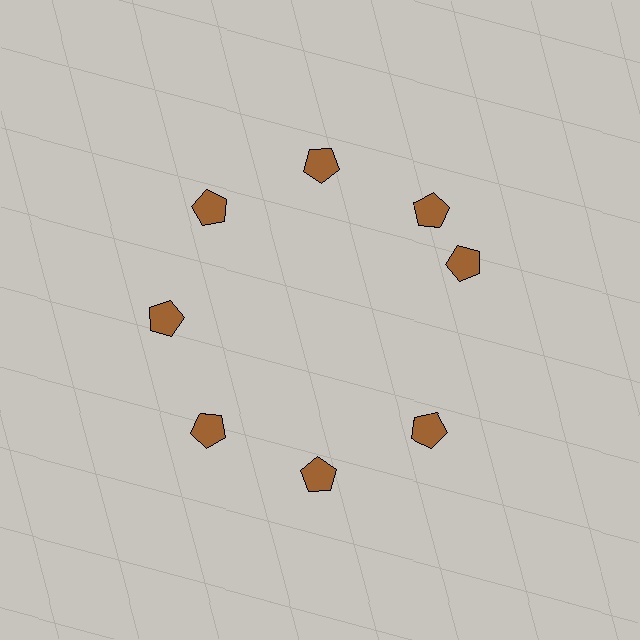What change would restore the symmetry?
The symmetry would be restored by rotating it back into even spacing with its neighbors so that all 8 pentagons sit at equal angles and equal distance from the center.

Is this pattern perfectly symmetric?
No. The 8 brown pentagons are arranged in a ring, but one element near the 3 o'clock position is rotated out of alignment along the ring, breaking the 8-fold rotational symmetry.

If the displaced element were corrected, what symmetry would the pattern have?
It would have 8-fold rotational symmetry — the pattern would map onto itself every 45 degrees.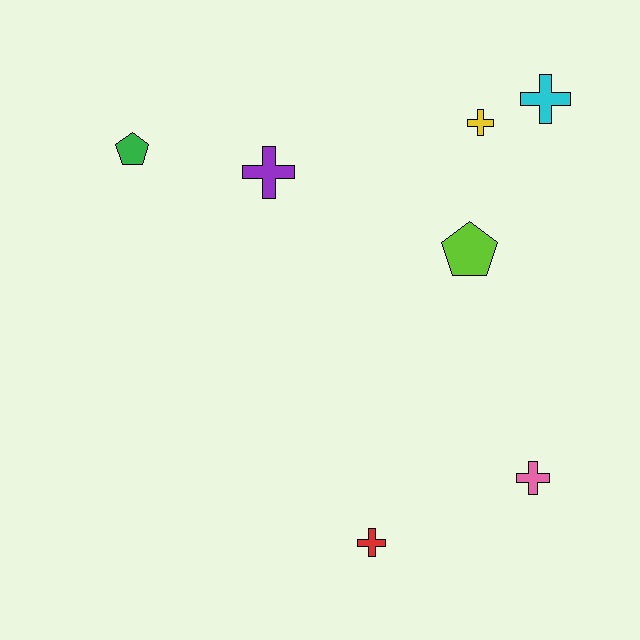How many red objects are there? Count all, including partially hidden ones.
There is 1 red object.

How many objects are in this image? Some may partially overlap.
There are 7 objects.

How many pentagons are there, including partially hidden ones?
There are 2 pentagons.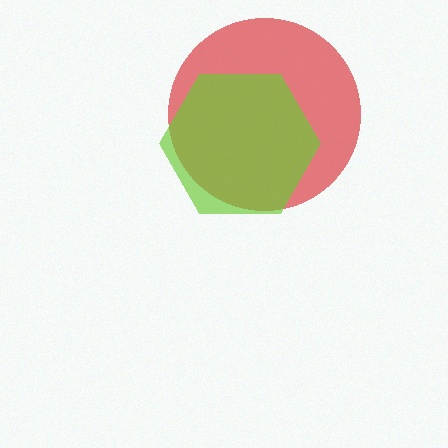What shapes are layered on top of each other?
The layered shapes are: a red circle, a lime hexagon.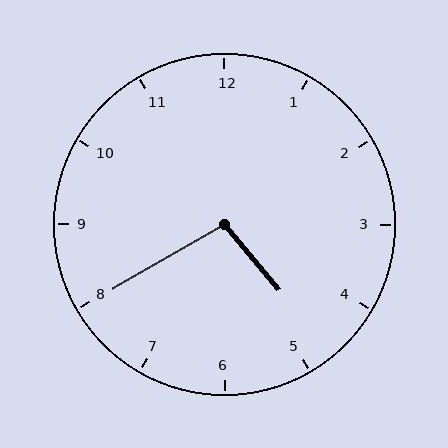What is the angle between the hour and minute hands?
Approximately 100 degrees.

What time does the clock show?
4:40.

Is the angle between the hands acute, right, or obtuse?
It is obtuse.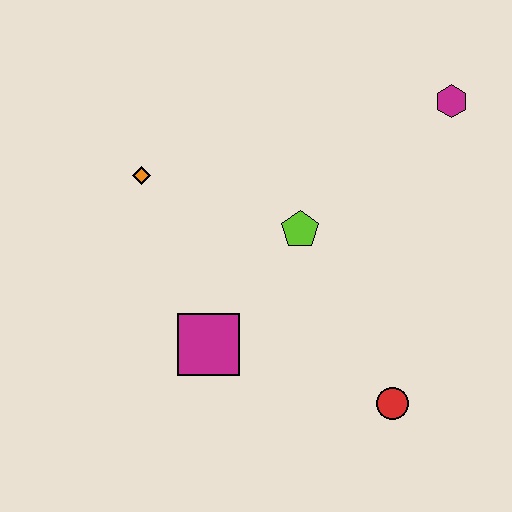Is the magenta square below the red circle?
No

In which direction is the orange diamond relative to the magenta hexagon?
The orange diamond is to the left of the magenta hexagon.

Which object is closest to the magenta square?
The lime pentagon is closest to the magenta square.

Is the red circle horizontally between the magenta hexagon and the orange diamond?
Yes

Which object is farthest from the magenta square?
The magenta hexagon is farthest from the magenta square.